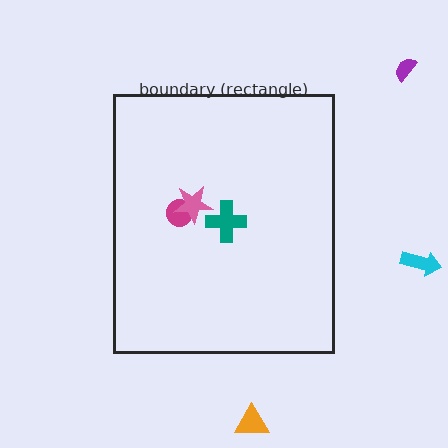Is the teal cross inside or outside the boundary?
Inside.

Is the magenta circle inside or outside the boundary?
Inside.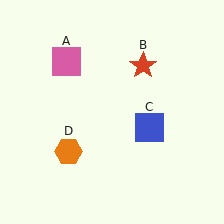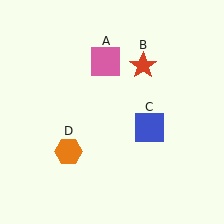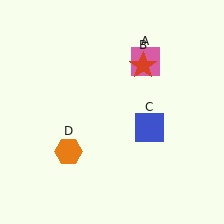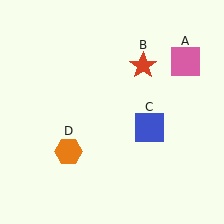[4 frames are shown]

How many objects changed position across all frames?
1 object changed position: pink square (object A).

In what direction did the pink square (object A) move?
The pink square (object A) moved right.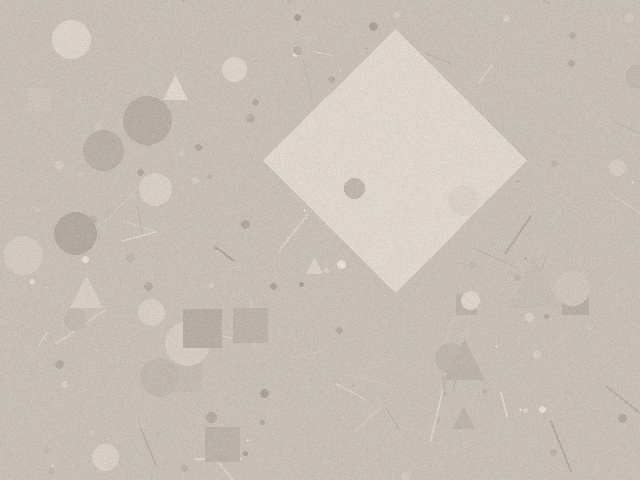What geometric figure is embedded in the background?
A diamond is embedded in the background.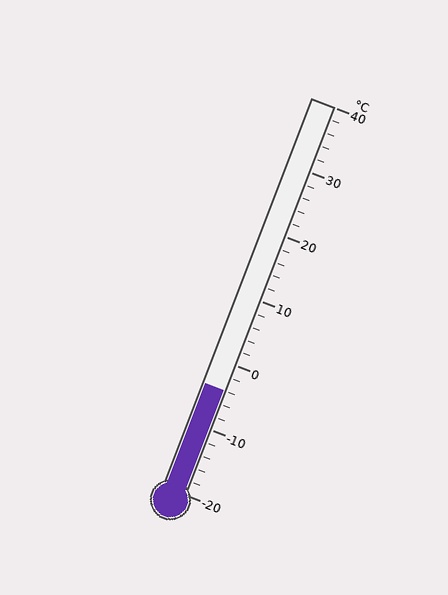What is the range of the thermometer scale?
The thermometer scale ranges from -20°C to 40°C.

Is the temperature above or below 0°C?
The temperature is below 0°C.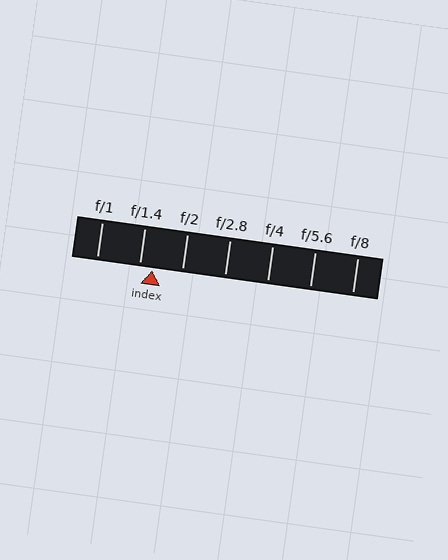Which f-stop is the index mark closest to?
The index mark is closest to f/1.4.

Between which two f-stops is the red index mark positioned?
The index mark is between f/1.4 and f/2.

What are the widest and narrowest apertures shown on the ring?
The widest aperture shown is f/1 and the narrowest is f/8.